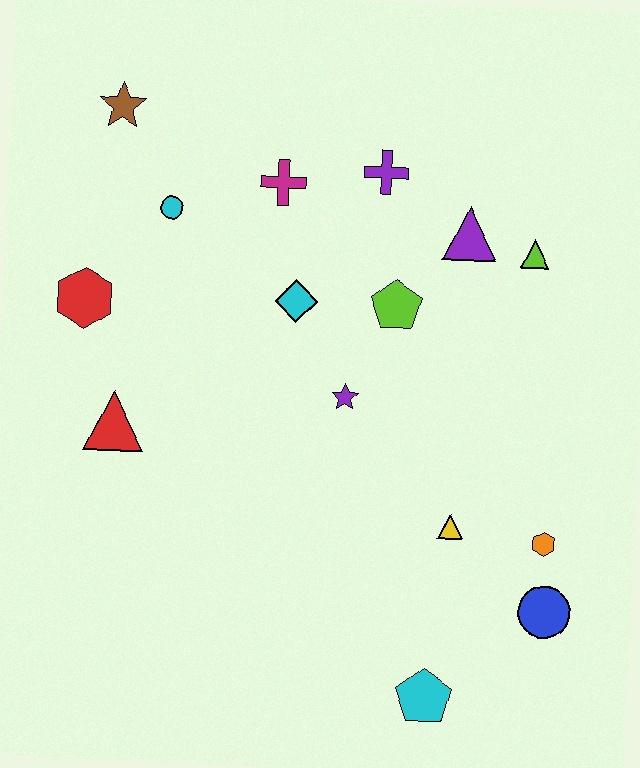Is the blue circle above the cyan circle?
No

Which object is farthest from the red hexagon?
The blue circle is farthest from the red hexagon.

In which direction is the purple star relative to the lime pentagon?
The purple star is below the lime pentagon.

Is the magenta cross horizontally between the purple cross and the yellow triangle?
No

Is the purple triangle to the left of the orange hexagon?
Yes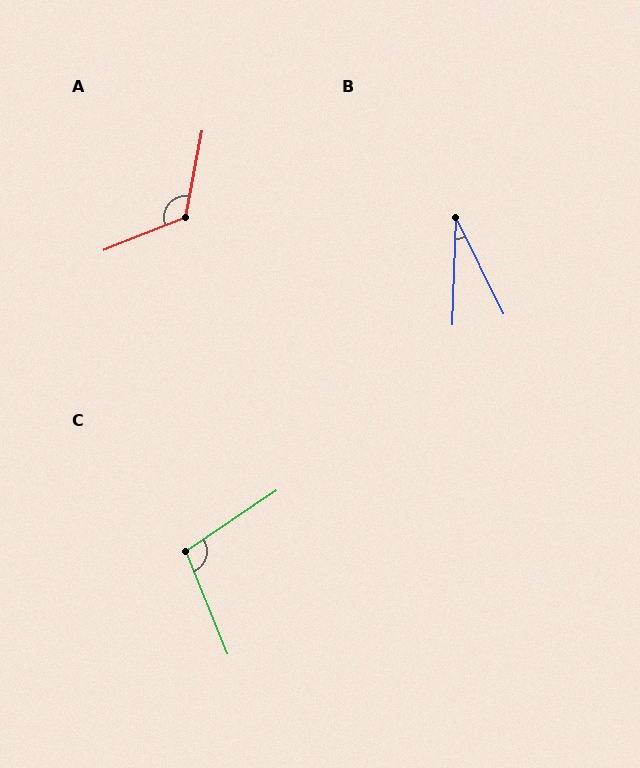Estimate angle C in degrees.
Approximately 102 degrees.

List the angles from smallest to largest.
B (28°), C (102°), A (122°).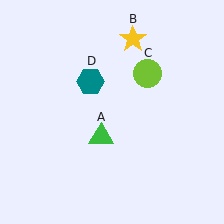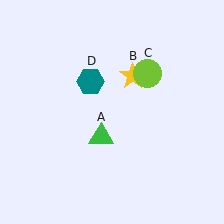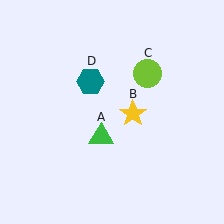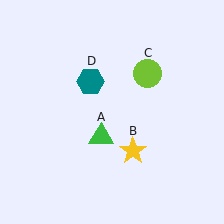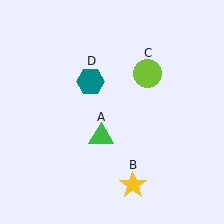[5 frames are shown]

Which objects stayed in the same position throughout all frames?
Green triangle (object A) and lime circle (object C) and teal hexagon (object D) remained stationary.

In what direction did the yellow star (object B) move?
The yellow star (object B) moved down.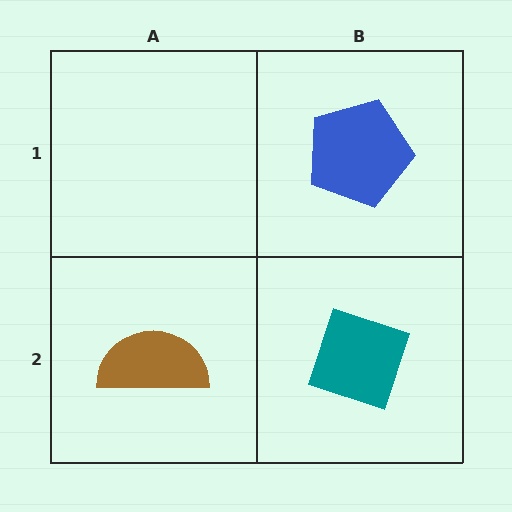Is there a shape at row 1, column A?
No, that cell is empty.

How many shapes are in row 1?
1 shape.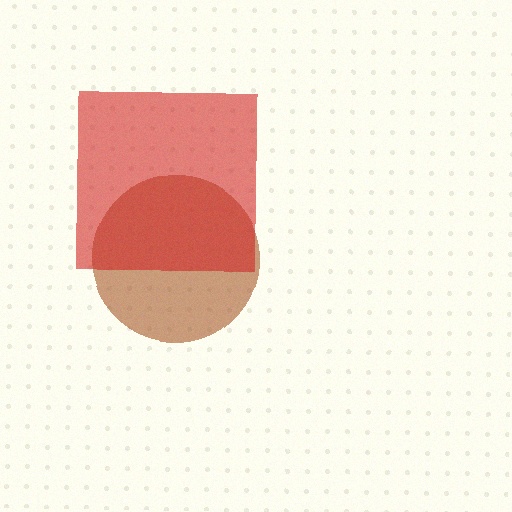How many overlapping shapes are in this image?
There are 2 overlapping shapes in the image.